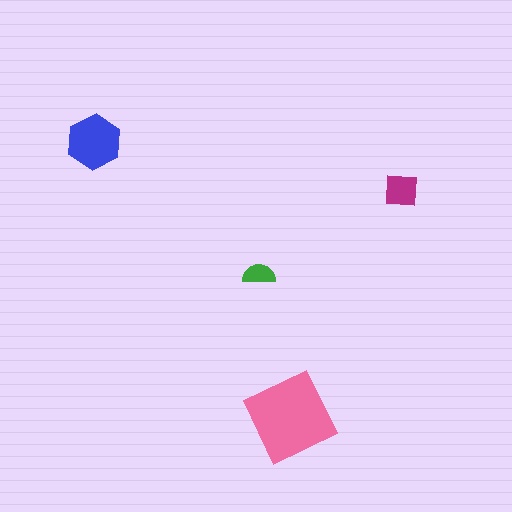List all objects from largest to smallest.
The pink square, the blue hexagon, the magenta square, the green semicircle.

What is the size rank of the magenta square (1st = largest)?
3rd.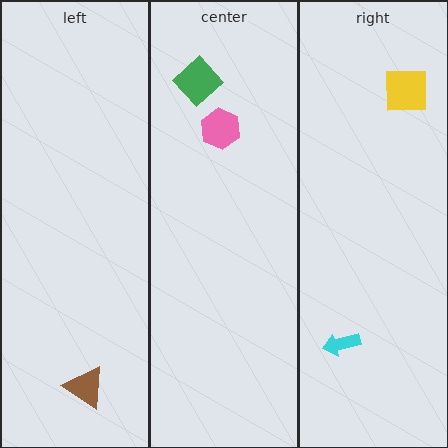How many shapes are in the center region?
2.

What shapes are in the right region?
The cyan arrow, the yellow square.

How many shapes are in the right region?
2.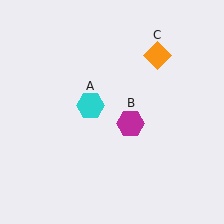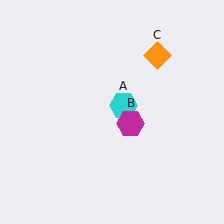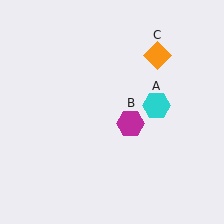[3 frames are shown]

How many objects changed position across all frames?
1 object changed position: cyan hexagon (object A).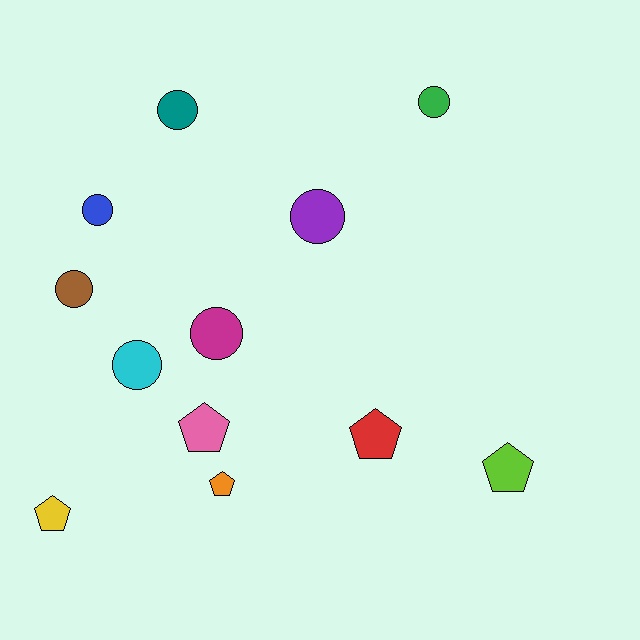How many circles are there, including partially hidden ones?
There are 7 circles.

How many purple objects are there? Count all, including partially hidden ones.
There is 1 purple object.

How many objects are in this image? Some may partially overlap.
There are 12 objects.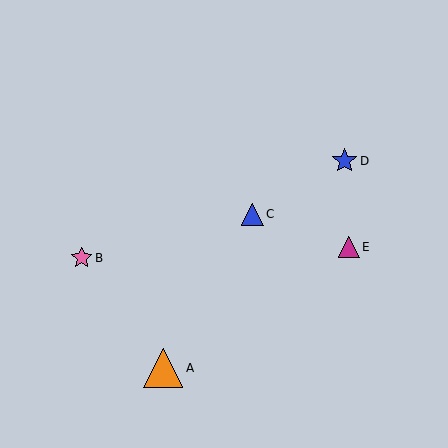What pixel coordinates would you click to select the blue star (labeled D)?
Click at (345, 161) to select the blue star D.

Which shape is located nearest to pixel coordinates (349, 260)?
The magenta triangle (labeled E) at (349, 247) is nearest to that location.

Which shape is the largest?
The orange triangle (labeled A) is the largest.